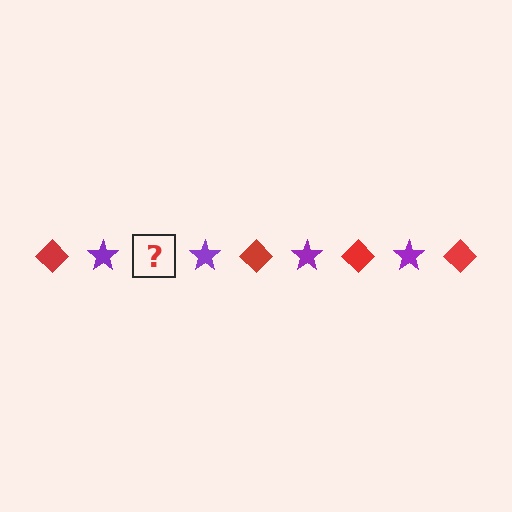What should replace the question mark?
The question mark should be replaced with a red diamond.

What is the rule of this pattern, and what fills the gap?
The rule is that the pattern alternates between red diamond and purple star. The gap should be filled with a red diamond.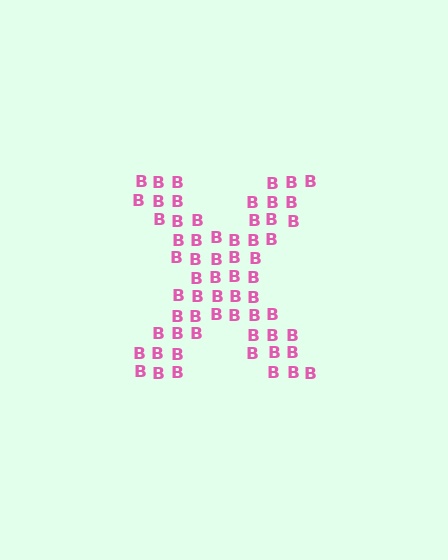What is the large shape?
The large shape is the letter X.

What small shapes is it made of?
It is made of small letter B's.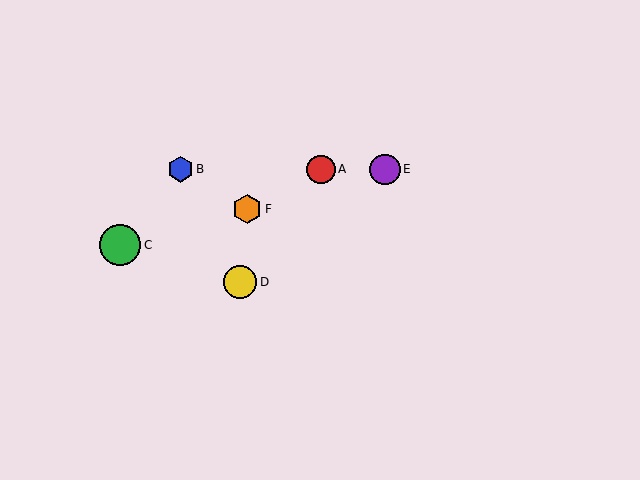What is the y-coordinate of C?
Object C is at y≈245.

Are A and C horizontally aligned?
No, A is at y≈169 and C is at y≈245.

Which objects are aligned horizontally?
Objects A, B, E are aligned horizontally.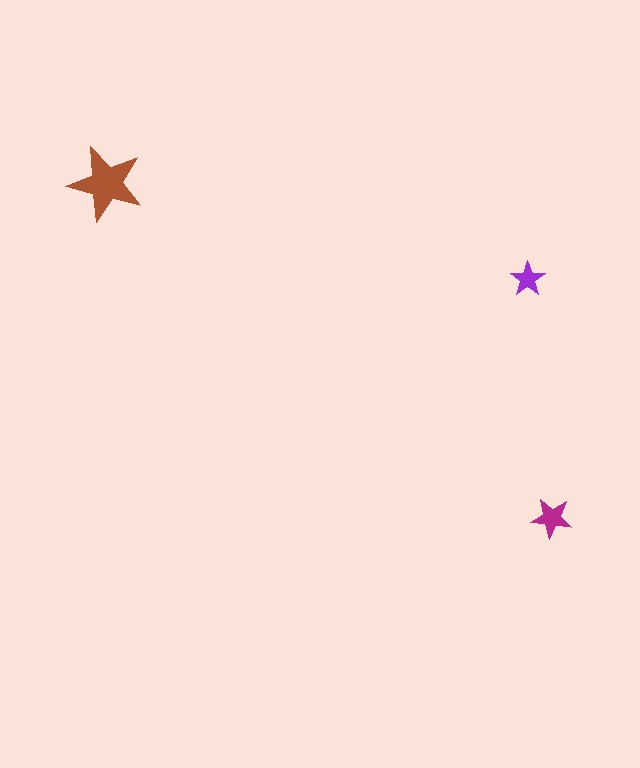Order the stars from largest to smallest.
the brown one, the magenta one, the purple one.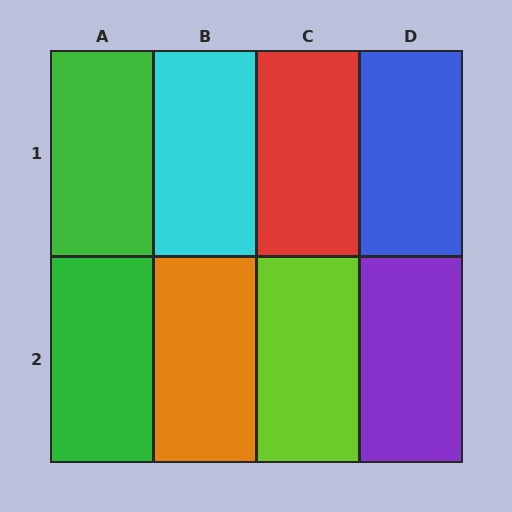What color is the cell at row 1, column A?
Green.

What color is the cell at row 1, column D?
Blue.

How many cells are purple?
1 cell is purple.